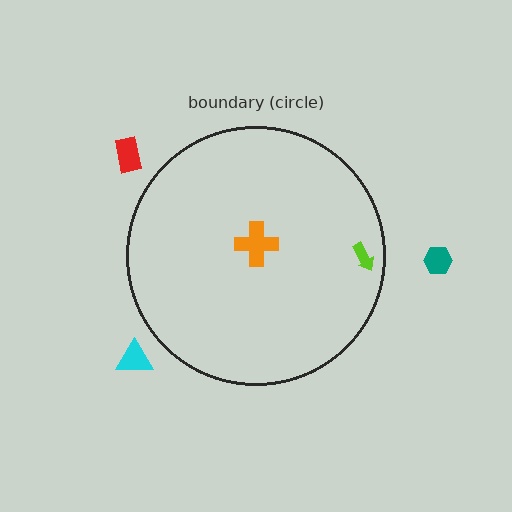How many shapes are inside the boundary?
2 inside, 3 outside.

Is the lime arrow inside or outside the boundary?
Inside.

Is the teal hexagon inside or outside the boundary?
Outside.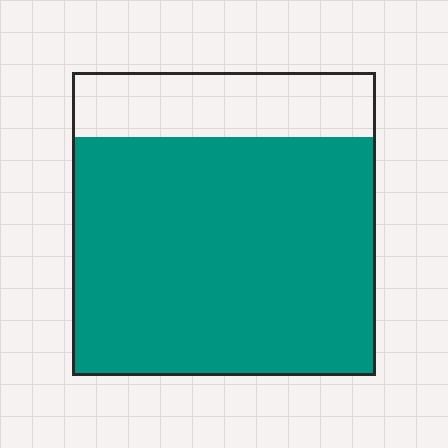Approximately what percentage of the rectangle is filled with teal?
Approximately 80%.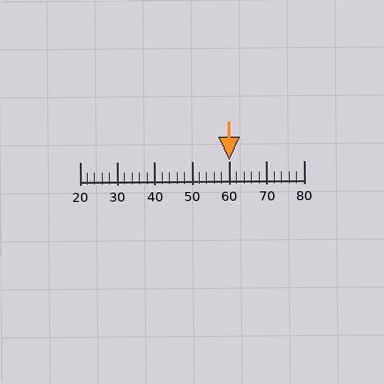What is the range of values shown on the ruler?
The ruler shows values from 20 to 80.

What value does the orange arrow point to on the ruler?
The orange arrow points to approximately 60.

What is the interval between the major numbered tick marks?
The major tick marks are spaced 10 units apart.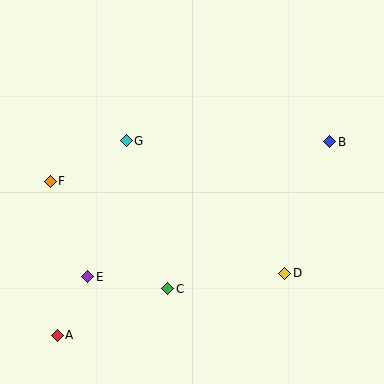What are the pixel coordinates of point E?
Point E is at (88, 277).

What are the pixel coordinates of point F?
Point F is at (50, 181).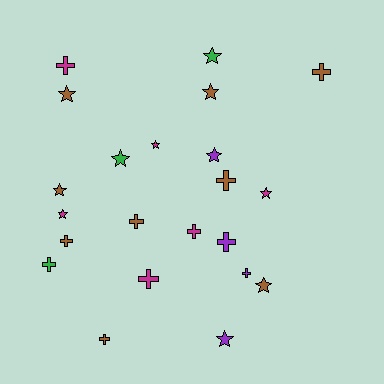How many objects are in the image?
There are 22 objects.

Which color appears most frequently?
Brown, with 9 objects.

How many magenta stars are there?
There are 3 magenta stars.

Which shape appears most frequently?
Cross, with 11 objects.